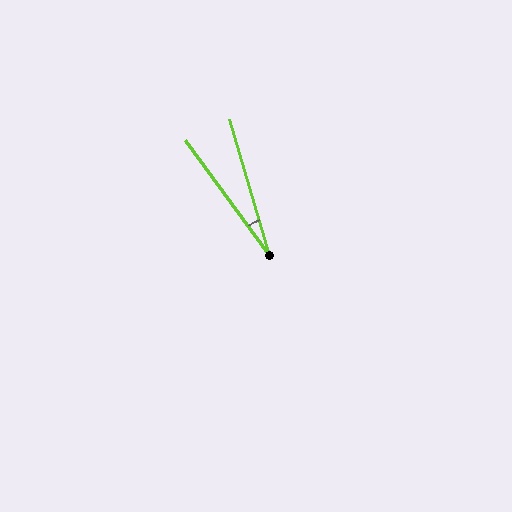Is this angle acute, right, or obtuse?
It is acute.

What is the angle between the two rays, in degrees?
Approximately 20 degrees.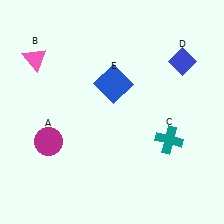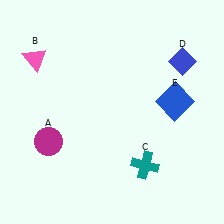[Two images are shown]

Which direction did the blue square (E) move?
The blue square (E) moved right.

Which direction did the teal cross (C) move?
The teal cross (C) moved down.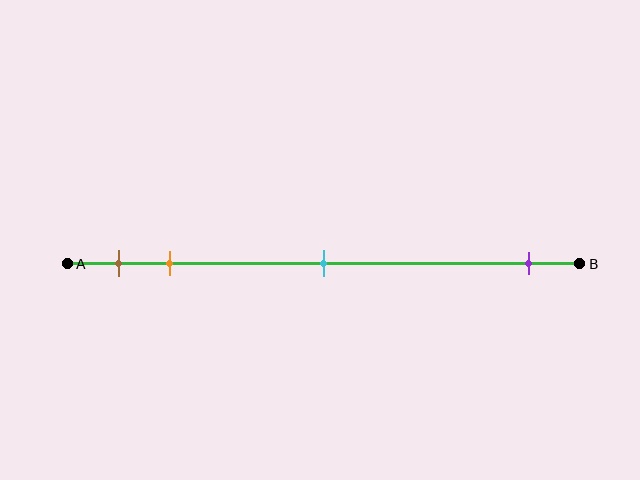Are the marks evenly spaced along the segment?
No, the marks are not evenly spaced.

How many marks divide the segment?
There are 4 marks dividing the segment.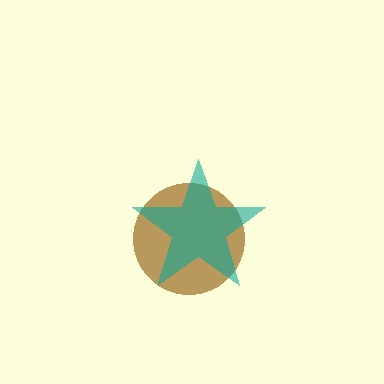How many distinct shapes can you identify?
There are 2 distinct shapes: a brown circle, a teal star.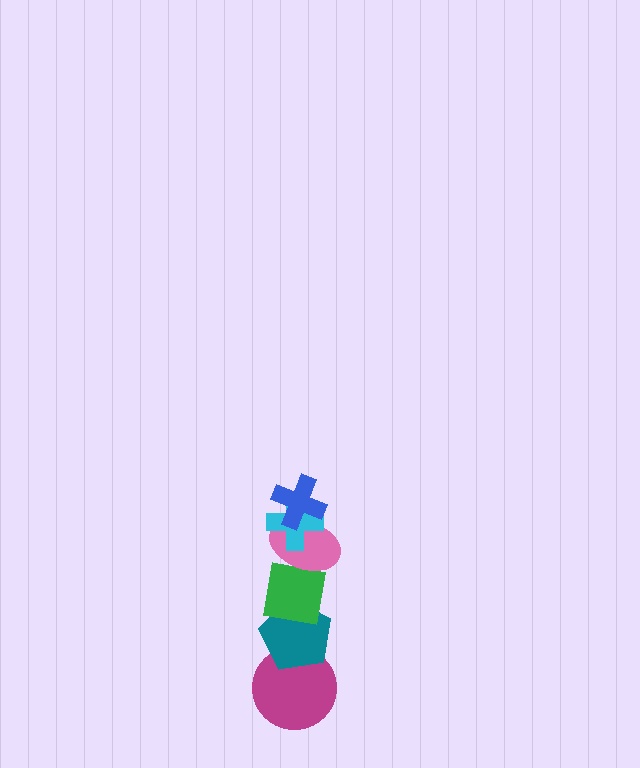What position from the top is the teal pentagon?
The teal pentagon is 5th from the top.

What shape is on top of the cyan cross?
The blue cross is on top of the cyan cross.